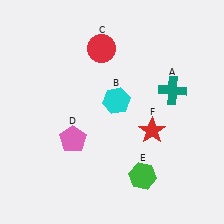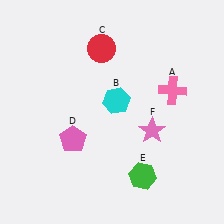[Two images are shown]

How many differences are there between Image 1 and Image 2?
There are 2 differences between the two images.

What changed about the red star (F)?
In Image 1, F is red. In Image 2, it changed to pink.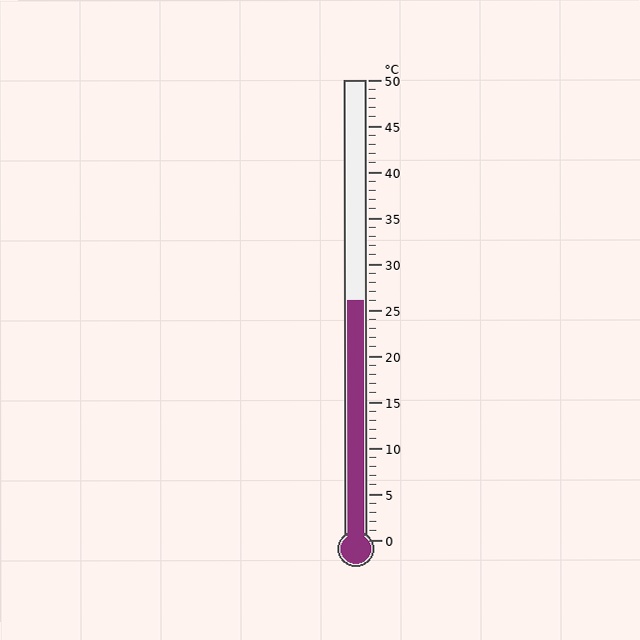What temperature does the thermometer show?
The thermometer shows approximately 26°C.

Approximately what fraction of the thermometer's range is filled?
The thermometer is filled to approximately 50% of its range.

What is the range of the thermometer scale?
The thermometer scale ranges from 0°C to 50°C.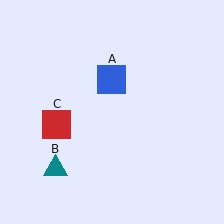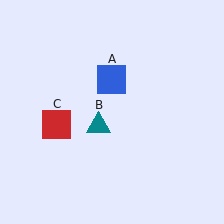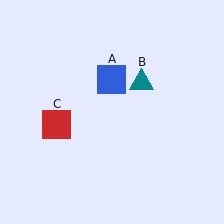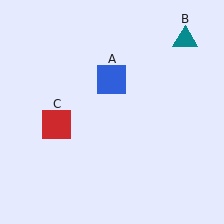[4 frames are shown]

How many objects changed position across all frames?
1 object changed position: teal triangle (object B).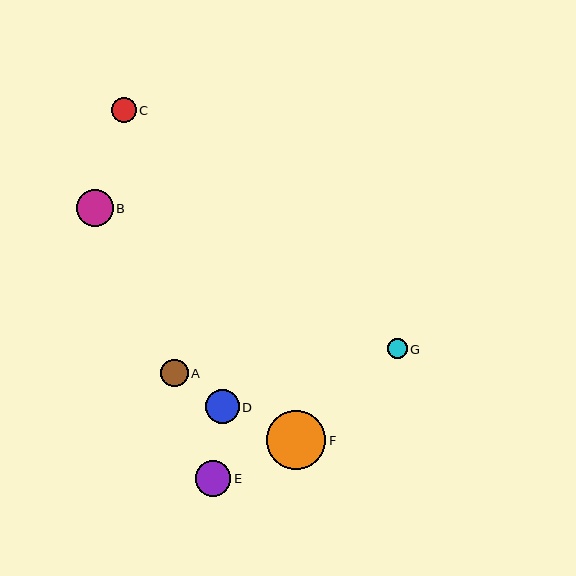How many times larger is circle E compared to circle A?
Circle E is approximately 1.3 times the size of circle A.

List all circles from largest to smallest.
From largest to smallest: F, B, E, D, A, C, G.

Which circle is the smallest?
Circle G is the smallest with a size of approximately 20 pixels.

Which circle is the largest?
Circle F is the largest with a size of approximately 60 pixels.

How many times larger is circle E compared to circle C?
Circle E is approximately 1.4 times the size of circle C.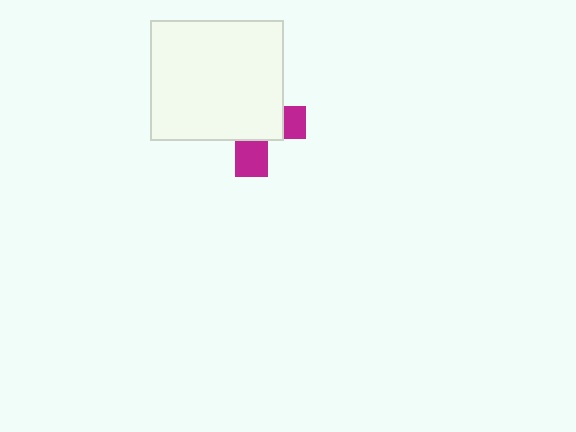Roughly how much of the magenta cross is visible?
A small part of it is visible (roughly 31%).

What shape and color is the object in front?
The object in front is a white rectangle.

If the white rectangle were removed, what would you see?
You would see the complete magenta cross.